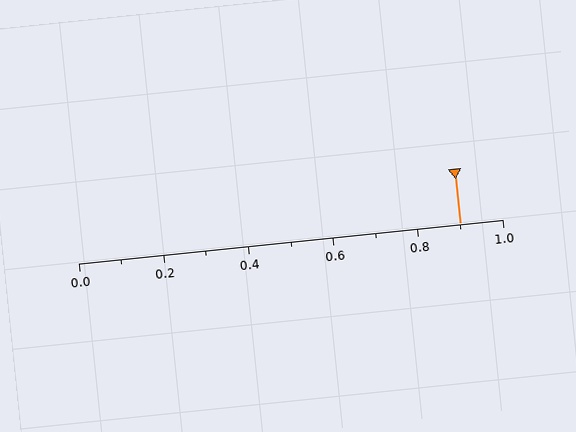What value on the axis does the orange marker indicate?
The marker indicates approximately 0.9.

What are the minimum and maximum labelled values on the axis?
The axis runs from 0.0 to 1.0.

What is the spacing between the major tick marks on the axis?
The major ticks are spaced 0.2 apart.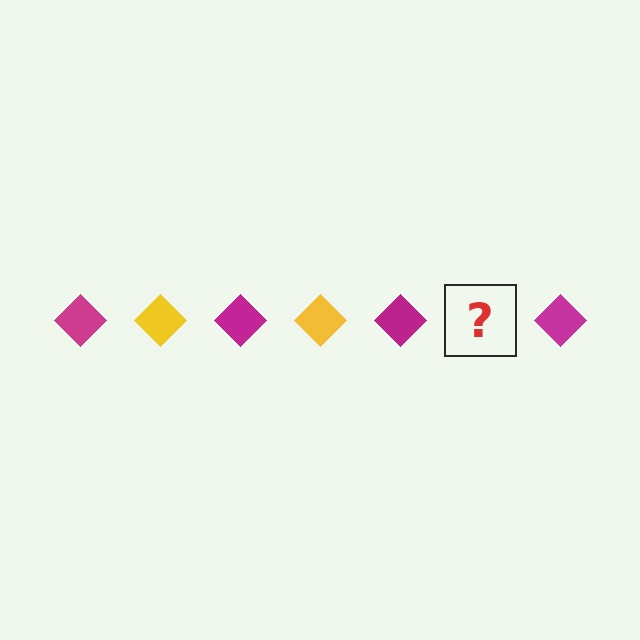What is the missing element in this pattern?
The missing element is a yellow diamond.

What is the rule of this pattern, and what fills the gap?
The rule is that the pattern cycles through magenta, yellow diamonds. The gap should be filled with a yellow diamond.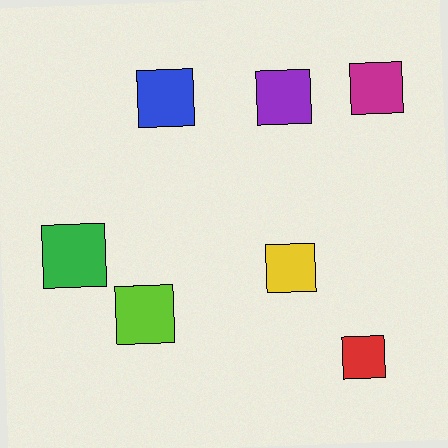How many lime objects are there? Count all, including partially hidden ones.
There is 1 lime object.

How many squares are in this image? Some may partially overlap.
There are 7 squares.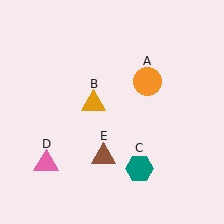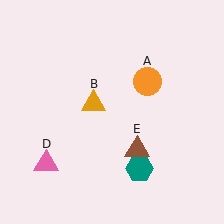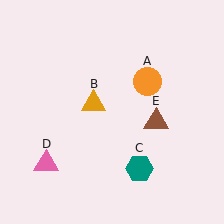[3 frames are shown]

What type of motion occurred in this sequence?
The brown triangle (object E) rotated counterclockwise around the center of the scene.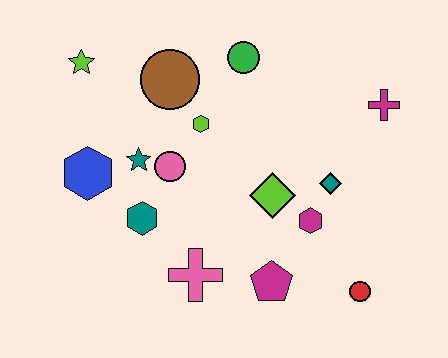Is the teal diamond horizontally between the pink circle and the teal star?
No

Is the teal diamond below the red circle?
No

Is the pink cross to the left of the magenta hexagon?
Yes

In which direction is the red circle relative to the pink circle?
The red circle is to the right of the pink circle.